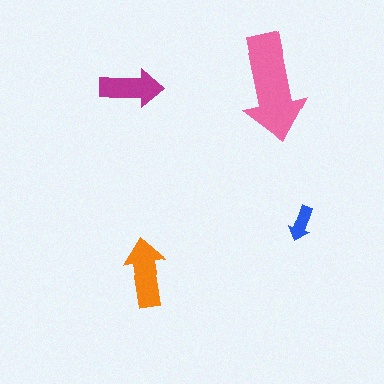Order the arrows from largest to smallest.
the pink one, the orange one, the magenta one, the blue one.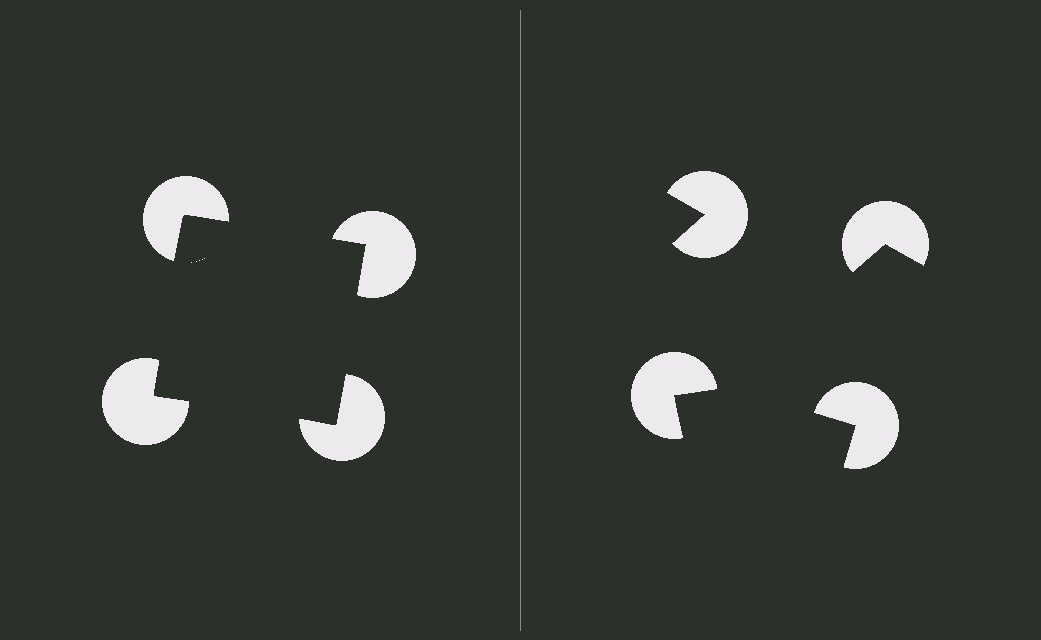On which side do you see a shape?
An illusory square appears on the left side. On the right side the wedge cuts are rotated, so no coherent shape forms.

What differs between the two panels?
The pac-man discs are positioned identically on both sides; only the wedge orientations differ. On the left they align to a square; on the right they are misaligned.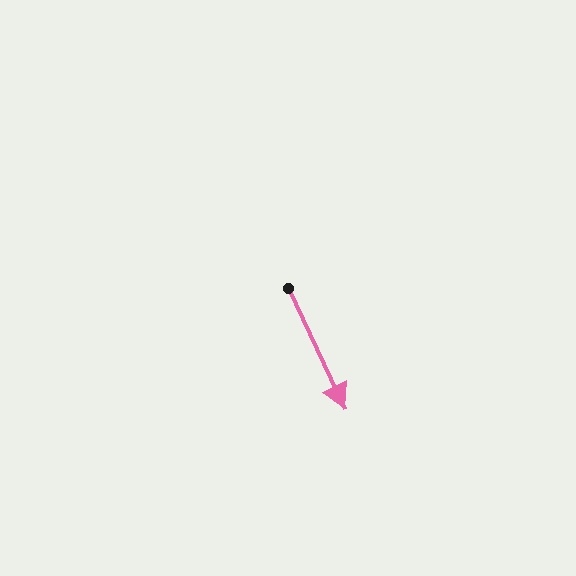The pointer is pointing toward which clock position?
Roughly 5 o'clock.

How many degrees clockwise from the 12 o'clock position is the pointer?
Approximately 155 degrees.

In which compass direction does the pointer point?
Southeast.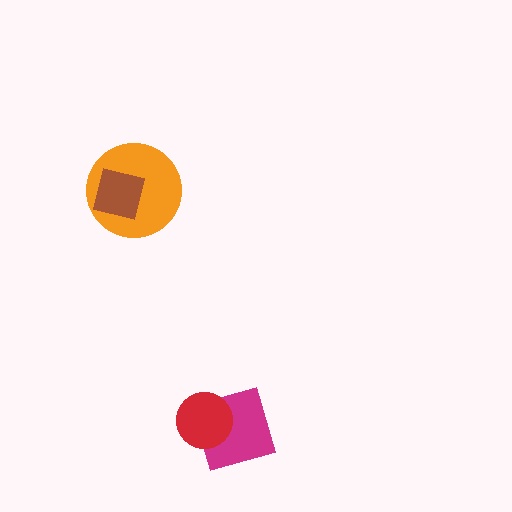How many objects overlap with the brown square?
1 object overlaps with the brown square.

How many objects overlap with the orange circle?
1 object overlaps with the orange circle.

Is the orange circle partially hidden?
Yes, it is partially covered by another shape.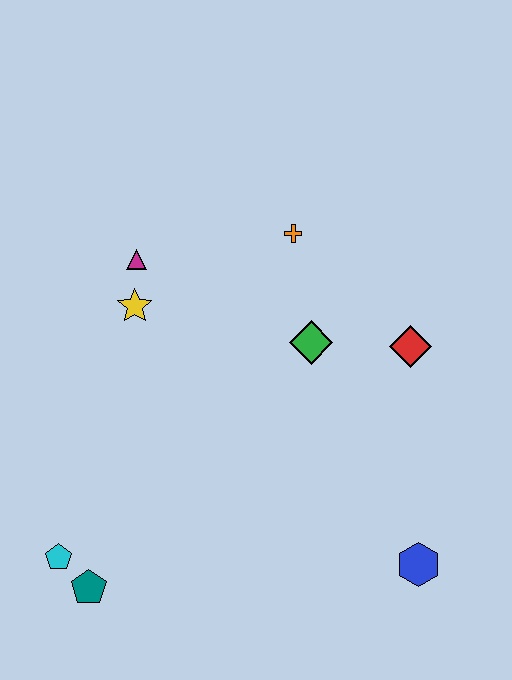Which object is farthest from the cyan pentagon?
The red diamond is farthest from the cyan pentagon.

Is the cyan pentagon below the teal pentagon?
No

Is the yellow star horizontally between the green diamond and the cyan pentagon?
Yes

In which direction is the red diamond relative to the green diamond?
The red diamond is to the right of the green diamond.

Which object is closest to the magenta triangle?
The yellow star is closest to the magenta triangle.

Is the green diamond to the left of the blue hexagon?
Yes